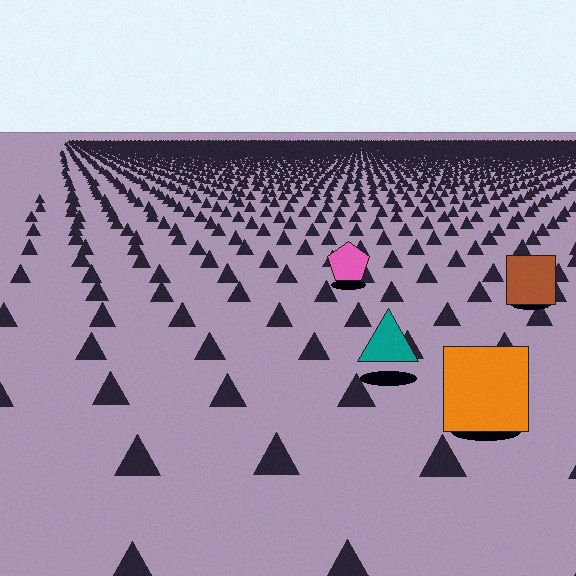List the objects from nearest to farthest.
From nearest to farthest: the orange square, the teal triangle, the brown square, the pink pentagon.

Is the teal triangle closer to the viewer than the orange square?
No. The orange square is closer — you can tell from the texture gradient: the ground texture is coarser near it.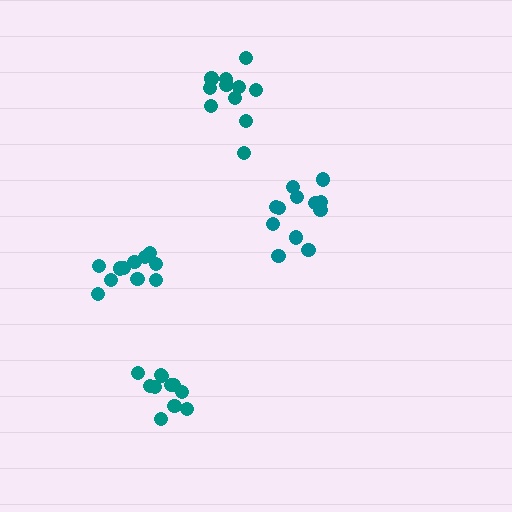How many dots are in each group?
Group 1: 11 dots, Group 2: 12 dots, Group 3: 11 dots, Group 4: 11 dots (45 total).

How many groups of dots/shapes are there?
There are 4 groups.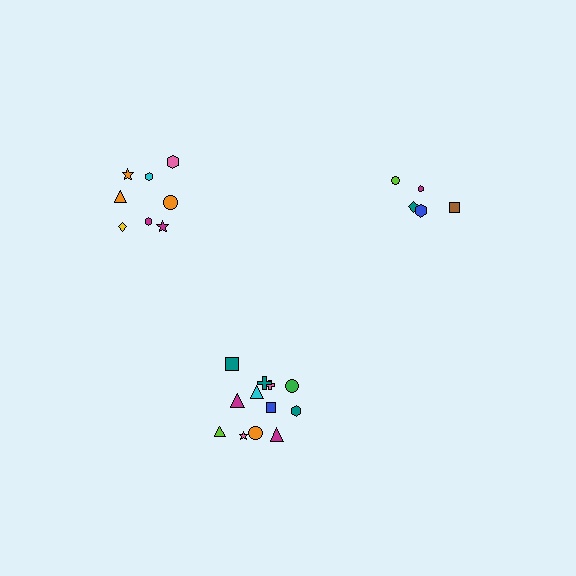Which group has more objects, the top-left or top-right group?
The top-left group.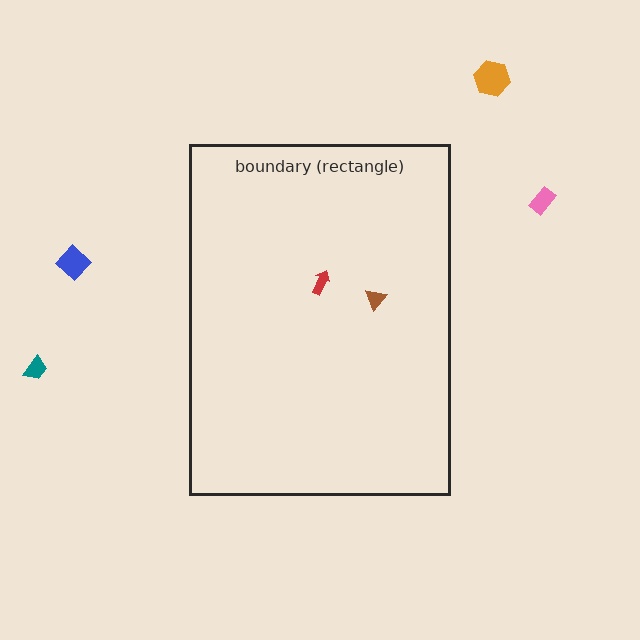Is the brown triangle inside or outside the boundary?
Inside.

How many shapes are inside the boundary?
2 inside, 4 outside.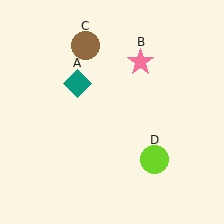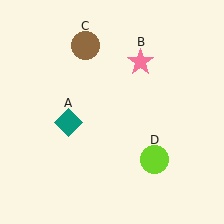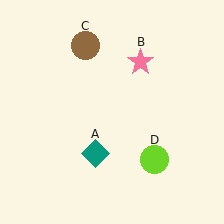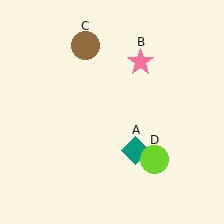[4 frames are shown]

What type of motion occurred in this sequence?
The teal diamond (object A) rotated counterclockwise around the center of the scene.